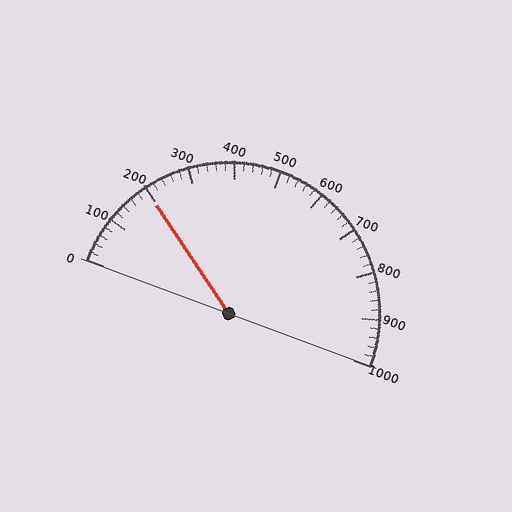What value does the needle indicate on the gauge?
The needle indicates approximately 200.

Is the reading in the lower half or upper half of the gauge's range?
The reading is in the lower half of the range (0 to 1000).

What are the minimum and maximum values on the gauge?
The gauge ranges from 0 to 1000.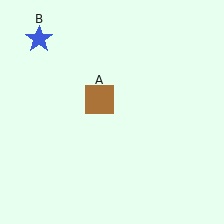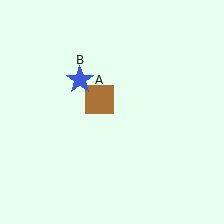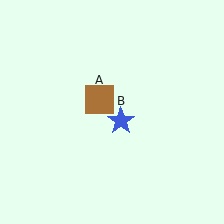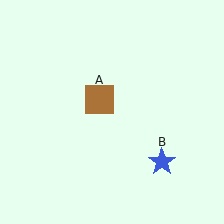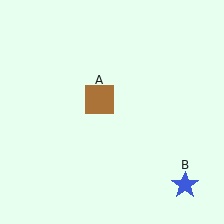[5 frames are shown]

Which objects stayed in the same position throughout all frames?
Brown square (object A) remained stationary.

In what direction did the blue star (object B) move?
The blue star (object B) moved down and to the right.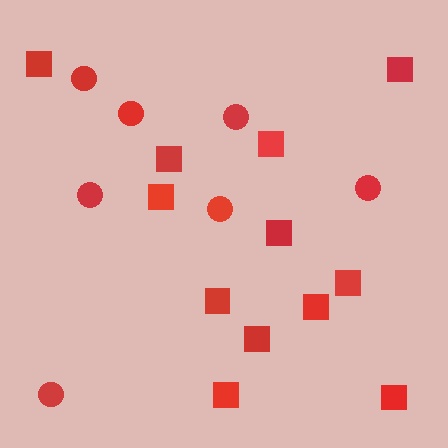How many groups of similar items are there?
There are 2 groups: one group of squares (12) and one group of circles (7).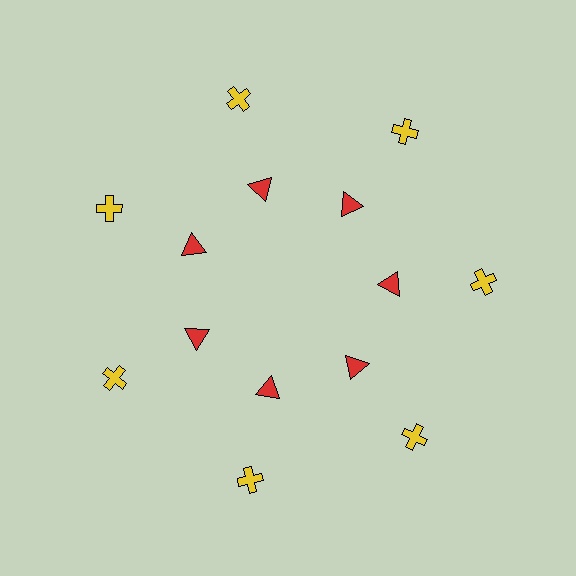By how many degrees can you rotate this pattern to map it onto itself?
The pattern maps onto itself every 51 degrees of rotation.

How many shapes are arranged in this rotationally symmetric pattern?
There are 14 shapes, arranged in 7 groups of 2.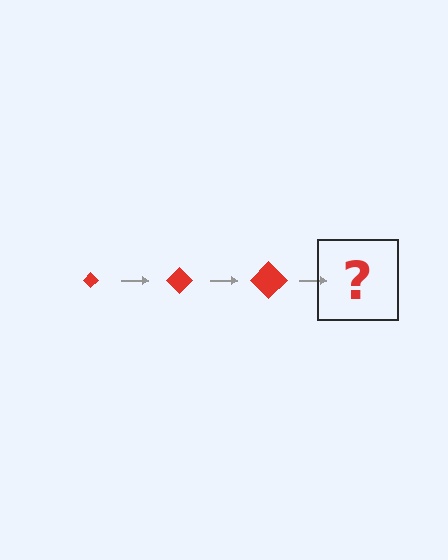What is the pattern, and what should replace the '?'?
The pattern is that the diamond gets progressively larger each step. The '?' should be a red diamond, larger than the previous one.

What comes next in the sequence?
The next element should be a red diamond, larger than the previous one.